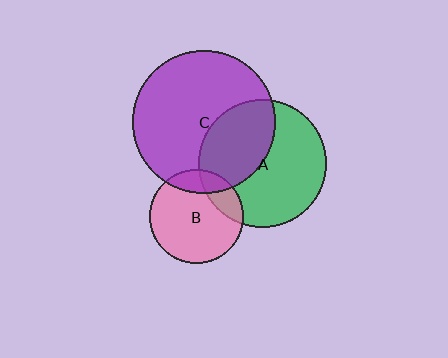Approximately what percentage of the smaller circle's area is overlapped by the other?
Approximately 20%.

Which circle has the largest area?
Circle C (purple).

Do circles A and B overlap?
Yes.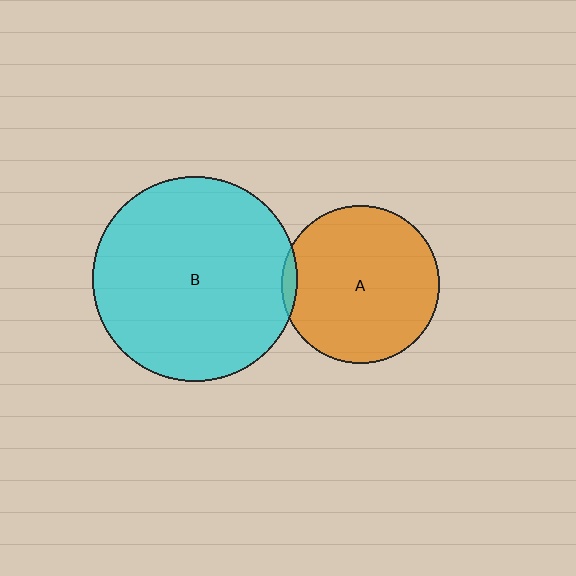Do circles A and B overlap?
Yes.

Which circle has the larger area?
Circle B (cyan).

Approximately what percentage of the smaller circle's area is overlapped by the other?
Approximately 5%.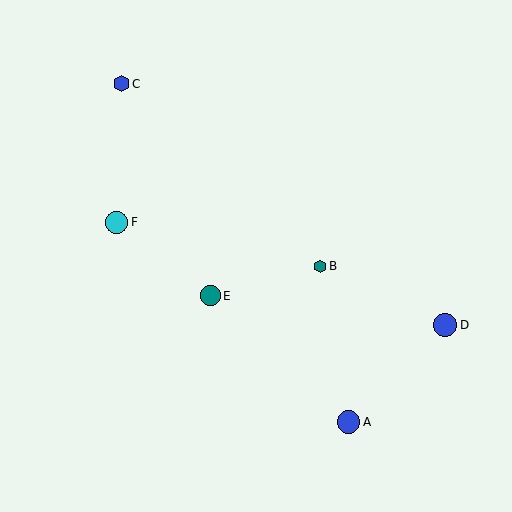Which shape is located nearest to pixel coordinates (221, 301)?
The teal circle (labeled E) at (210, 296) is nearest to that location.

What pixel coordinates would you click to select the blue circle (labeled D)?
Click at (445, 325) to select the blue circle D.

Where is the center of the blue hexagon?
The center of the blue hexagon is at (121, 84).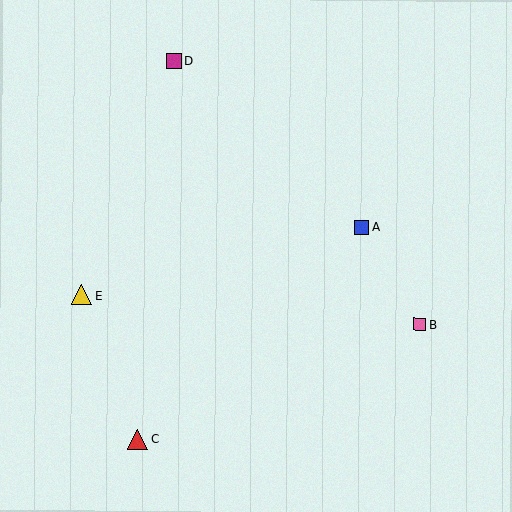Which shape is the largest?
The yellow triangle (labeled E) is the largest.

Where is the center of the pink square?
The center of the pink square is at (420, 324).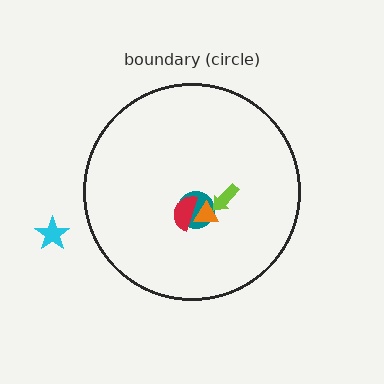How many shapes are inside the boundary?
4 inside, 1 outside.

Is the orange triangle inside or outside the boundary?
Inside.